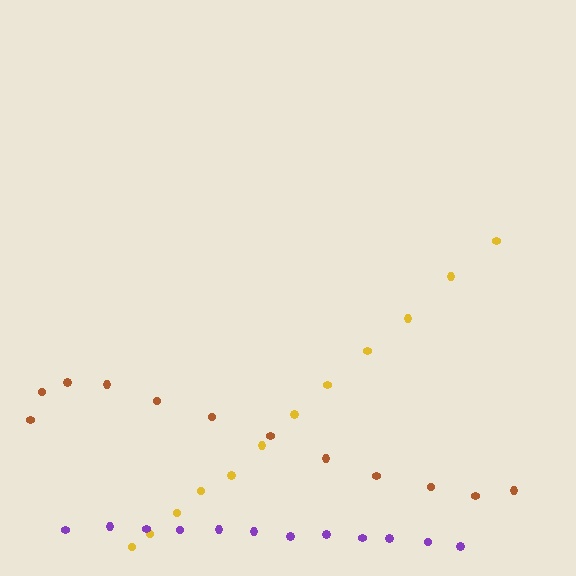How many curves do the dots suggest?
There are 3 distinct paths.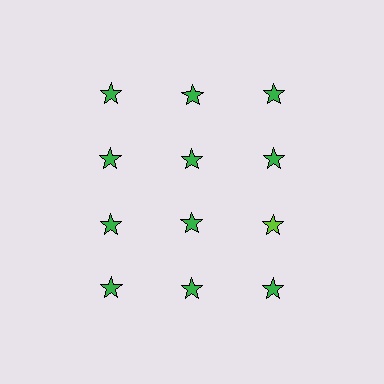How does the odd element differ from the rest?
It has a different color: lime instead of green.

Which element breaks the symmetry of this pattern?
The lime star in the third row, center column breaks the symmetry. All other shapes are green stars.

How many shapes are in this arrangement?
There are 12 shapes arranged in a grid pattern.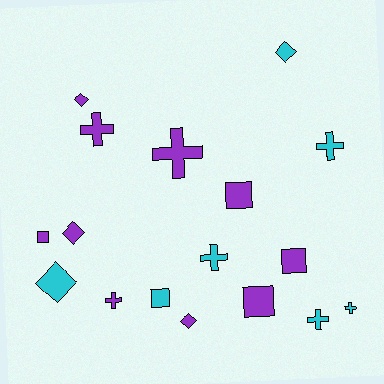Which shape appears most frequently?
Cross, with 7 objects.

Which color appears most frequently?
Purple, with 10 objects.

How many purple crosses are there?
There are 3 purple crosses.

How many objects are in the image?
There are 17 objects.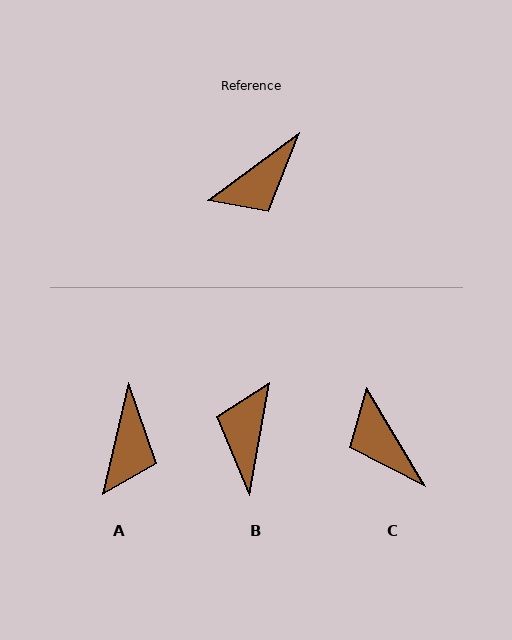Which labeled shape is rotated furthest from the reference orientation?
B, about 136 degrees away.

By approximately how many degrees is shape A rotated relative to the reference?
Approximately 41 degrees counter-clockwise.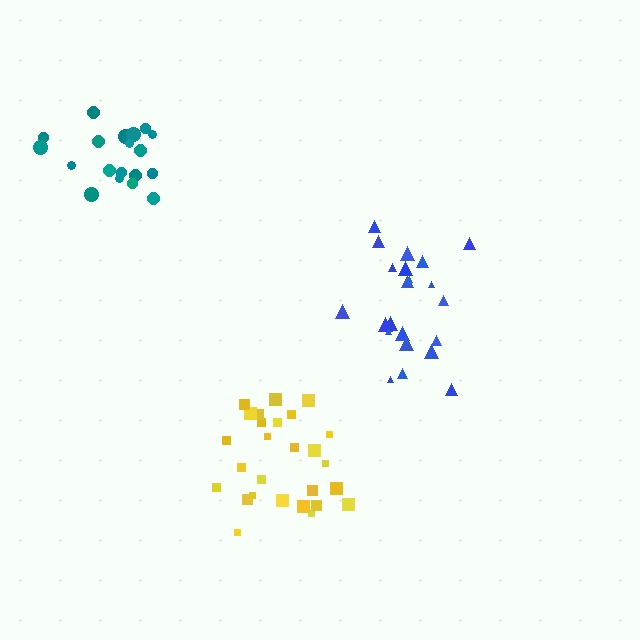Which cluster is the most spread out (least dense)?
Blue.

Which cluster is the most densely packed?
Teal.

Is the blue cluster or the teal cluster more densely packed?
Teal.